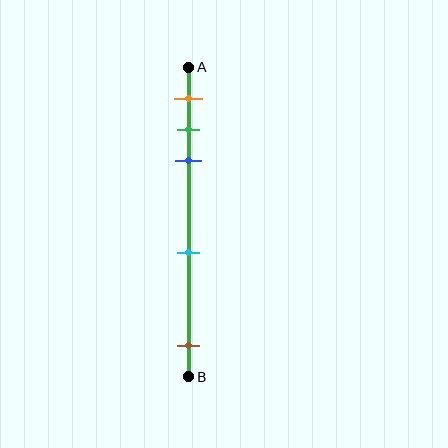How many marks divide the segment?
There are 5 marks dividing the segment.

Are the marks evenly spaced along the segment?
No, the marks are not evenly spaced.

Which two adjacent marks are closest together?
The green and blue marks are the closest adjacent pair.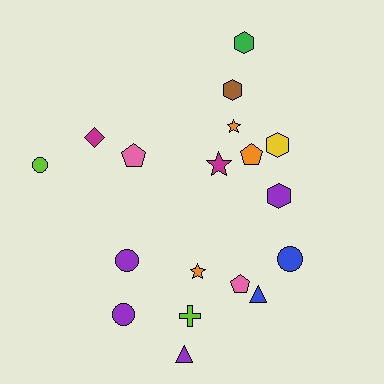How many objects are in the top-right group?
There are 7 objects.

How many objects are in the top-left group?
There are 3 objects.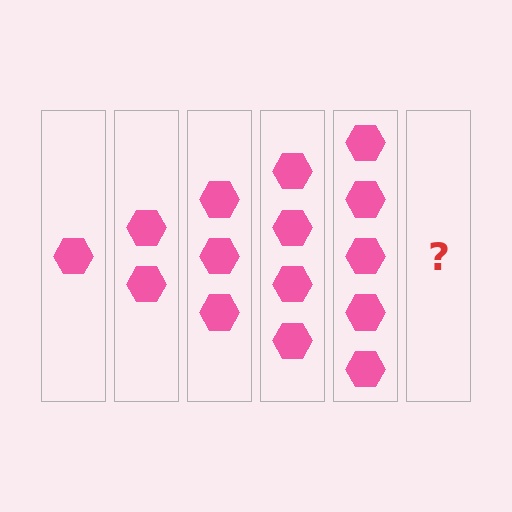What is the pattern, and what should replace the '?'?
The pattern is that each step adds one more hexagon. The '?' should be 6 hexagons.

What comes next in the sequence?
The next element should be 6 hexagons.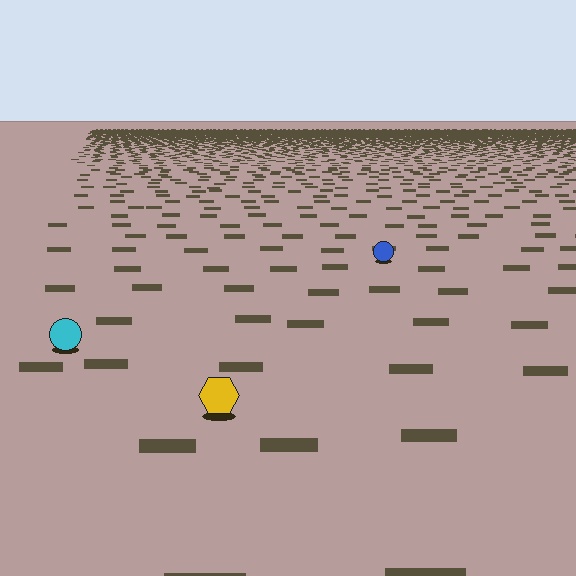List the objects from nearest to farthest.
From nearest to farthest: the yellow hexagon, the cyan circle, the blue circle.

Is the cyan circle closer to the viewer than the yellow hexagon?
No. The yellow hexagon is closer — you can tell from the texture gradient: the ground texture is coarser near it.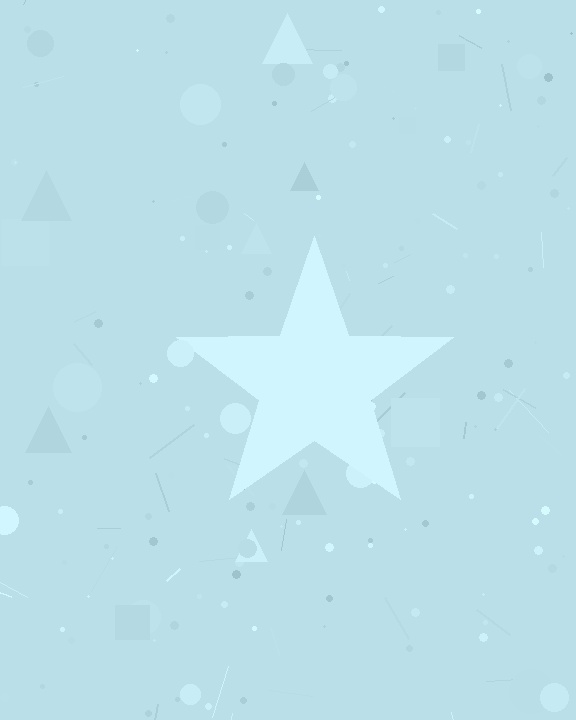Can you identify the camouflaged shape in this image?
The camouflaged shape is a star.